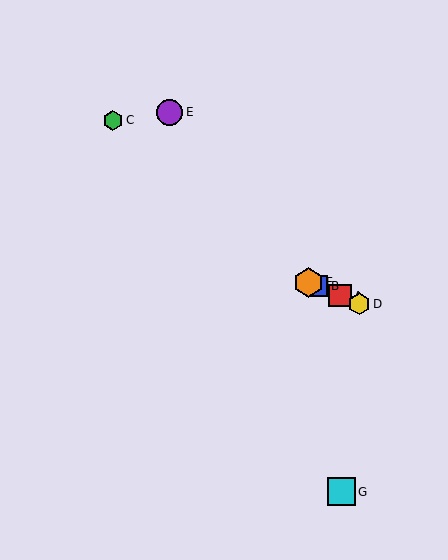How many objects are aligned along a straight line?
4 objects (A, B, D, F) are aligned along a straight line.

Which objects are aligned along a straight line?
Objects A, B, D, F are aligned along a straight line.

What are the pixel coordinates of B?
Object B is at (317, 286).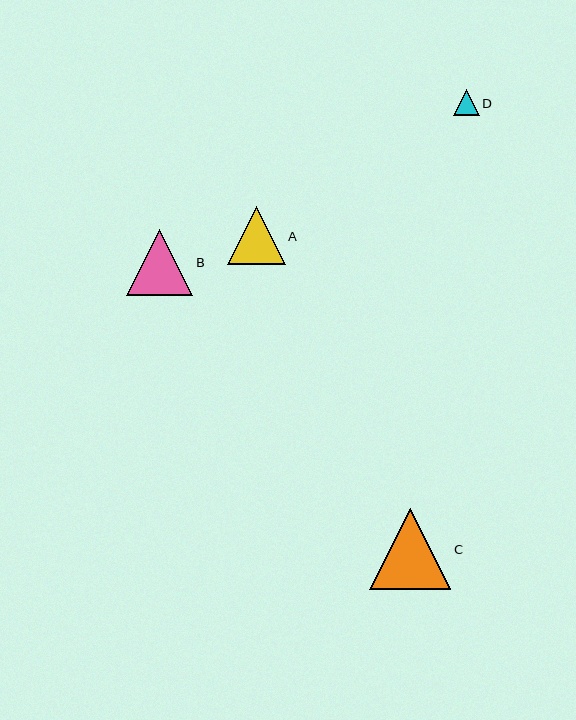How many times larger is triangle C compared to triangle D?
Triangle C is approximately 3.1 times the size of triangle D.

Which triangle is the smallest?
Triangle D is the smallest with a size of approximately 26 pixels.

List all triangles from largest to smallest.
From largest to smallest: C, B, A, D.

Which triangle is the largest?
Triangle C is the largest with a size of approximately 81 pixels.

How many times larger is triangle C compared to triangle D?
Triangle C is approximately 3.1 times the size of triangle D.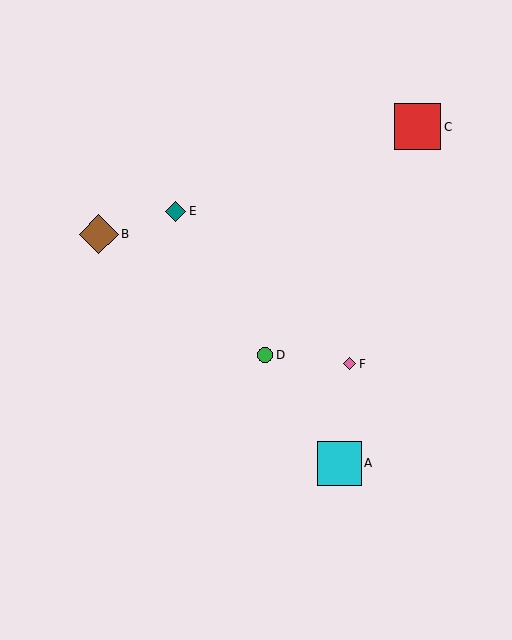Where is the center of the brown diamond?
The center of the brown diamond is at (99, 234).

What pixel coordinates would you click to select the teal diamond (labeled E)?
Click at (176, 211) to select the teal diamond E.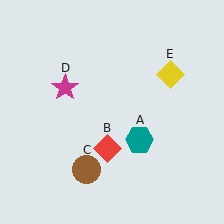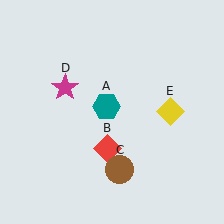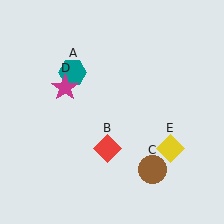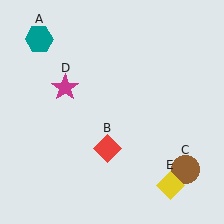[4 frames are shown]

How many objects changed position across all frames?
3 objects changed position: teal hexagon (object A), brown circle (object C), yellow diamond (object E).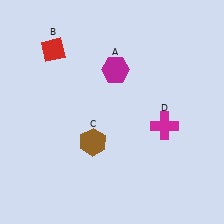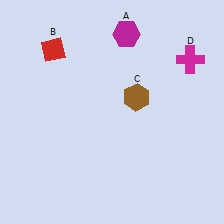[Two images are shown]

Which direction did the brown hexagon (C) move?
The brown hexagon (C) moved up.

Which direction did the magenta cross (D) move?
The magenta cross (D) moved up.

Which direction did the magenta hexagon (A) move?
The magenta hexagon (A) moved up.